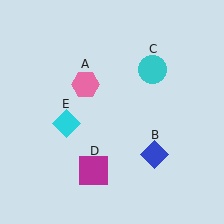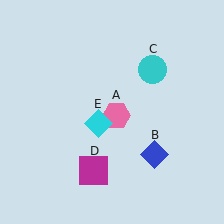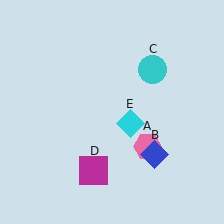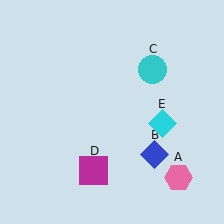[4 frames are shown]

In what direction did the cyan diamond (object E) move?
The cyan diamond (object E) moved right.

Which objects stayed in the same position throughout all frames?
Blue diamond (object B) and cyan circle (object C) and magenta square (object D) remained stationary.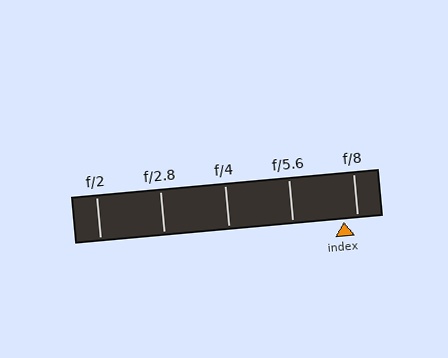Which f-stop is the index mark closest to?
The index mark is closest to f/8.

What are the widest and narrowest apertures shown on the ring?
The widest aperture shown is f/2 and the narrowest is f/8.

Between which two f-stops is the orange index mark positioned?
The index mark is between f/5.6 and f/8.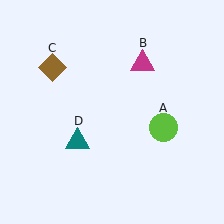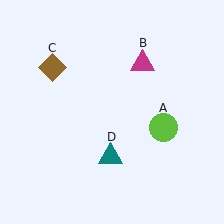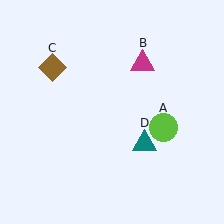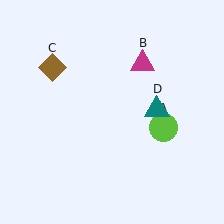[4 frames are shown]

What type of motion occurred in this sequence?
The teal triangle (object D) rotated counterclockwise around the center of the scene.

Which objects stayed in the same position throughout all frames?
Lime circle (object A) and magenta triangle (object B) and brown diamond (object C) remained stationary.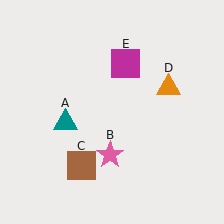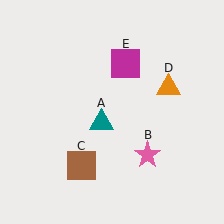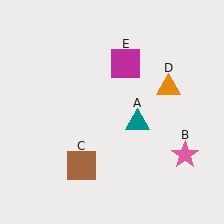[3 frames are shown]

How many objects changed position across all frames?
2 objects changed position: teal triangle (object A), pink star (object B).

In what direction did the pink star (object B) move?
The pink star (object B) moved right.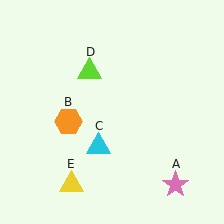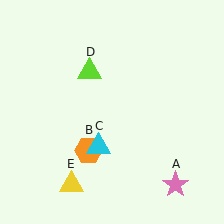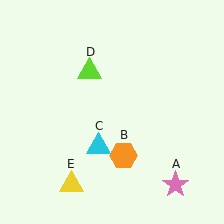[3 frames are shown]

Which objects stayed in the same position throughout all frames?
Pink star (object A) and cyan triangle (object C) and lime triangle (object D) and yellow triangle (object E) remained stationary.